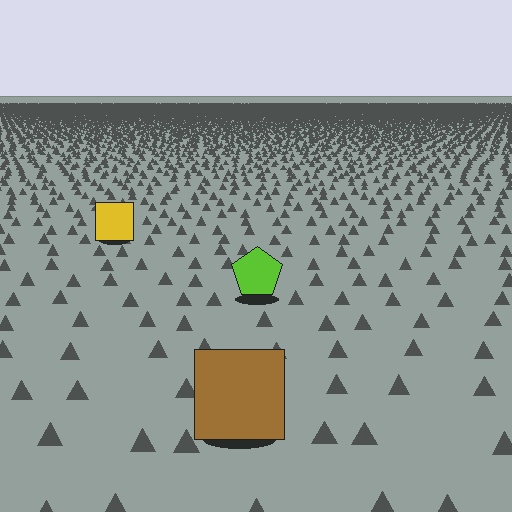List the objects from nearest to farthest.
From nearest to farthest: the brown square, the lime pentagon, the yellow square.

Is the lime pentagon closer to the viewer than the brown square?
No. The brown square is closer — you can tell from the texture gradient: the ground texture is coarser near it.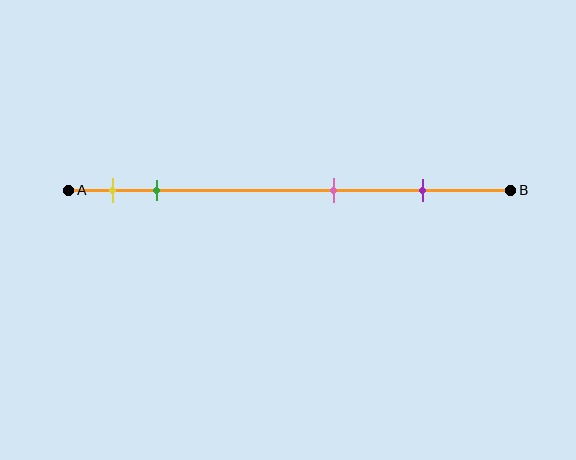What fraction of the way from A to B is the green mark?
The green mark is approximately 20% (0.2) of the way from A to B.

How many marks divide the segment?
There are 4 marks dividing the segment.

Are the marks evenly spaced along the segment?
No, the marks are not evenly spaced.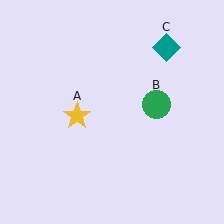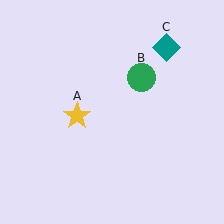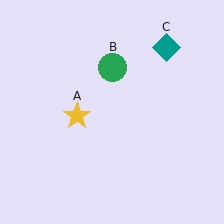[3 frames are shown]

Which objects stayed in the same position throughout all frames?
Yellow star (object A) and teal diamond (object C) remained stationary.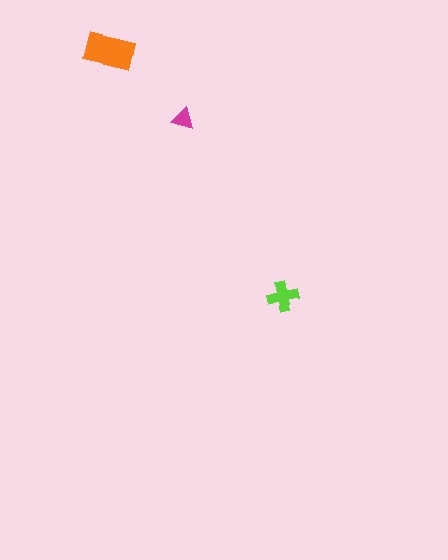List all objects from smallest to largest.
The magenta triangle, the lime cross, the orange rectangle.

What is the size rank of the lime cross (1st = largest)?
2nd.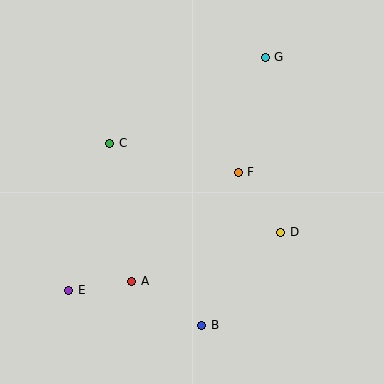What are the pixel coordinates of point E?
Point E is at (69, 290).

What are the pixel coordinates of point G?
Point G is at (265, 57).